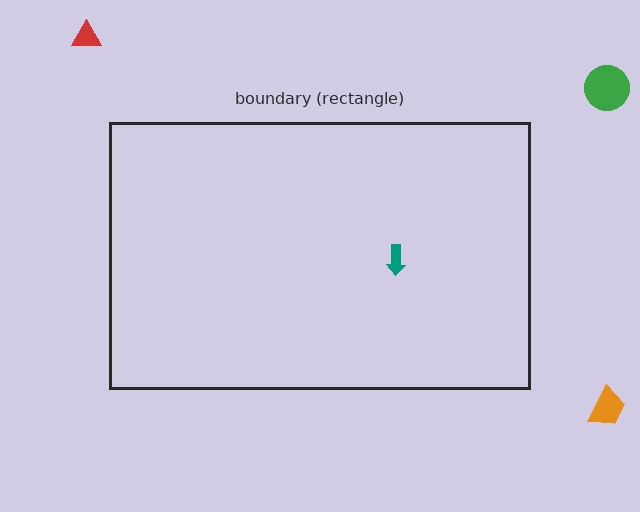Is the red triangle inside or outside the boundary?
Outside.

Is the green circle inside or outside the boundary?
Outside.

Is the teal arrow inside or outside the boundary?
Inside.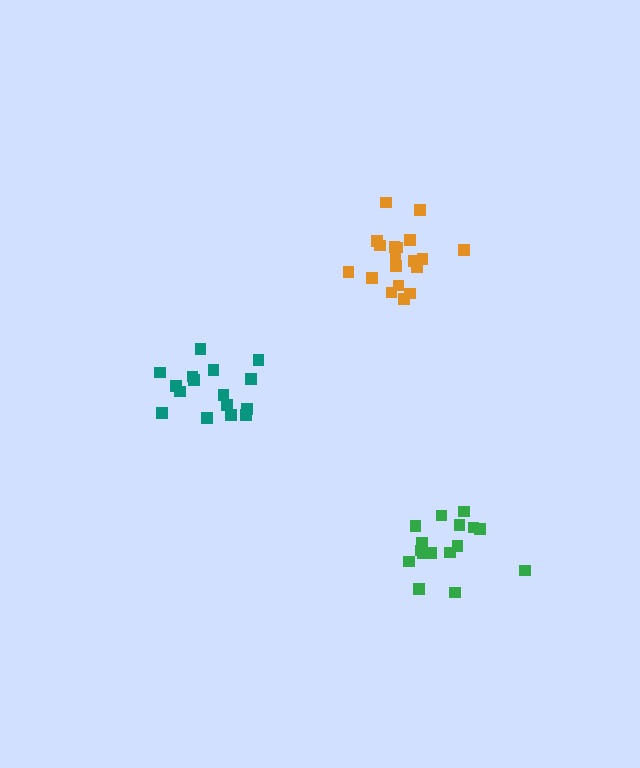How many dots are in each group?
Group 1: 19 dots, Group 2: 16 dots, Group 3: 16 dots (51 total).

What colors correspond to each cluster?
The clusters are colored: orange, teal, green.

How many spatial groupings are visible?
There are 3 spatial groupings.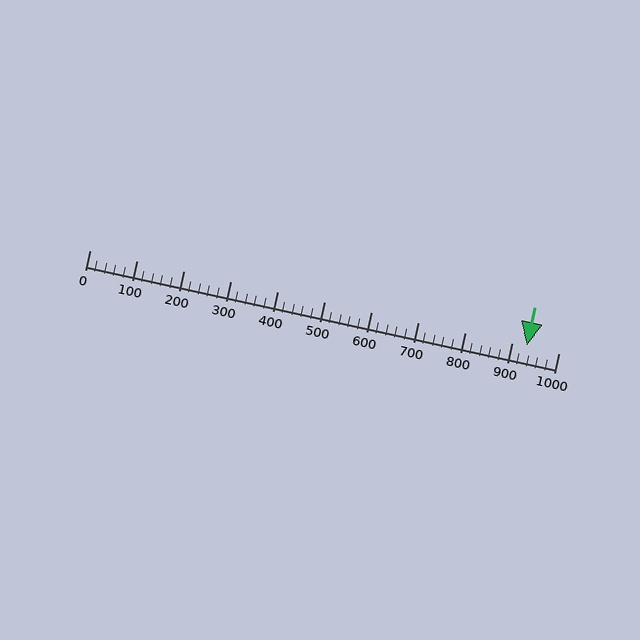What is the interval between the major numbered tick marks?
The major tick marks are spaced 100 units apart.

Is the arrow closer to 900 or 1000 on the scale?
The arrow is closer to 900.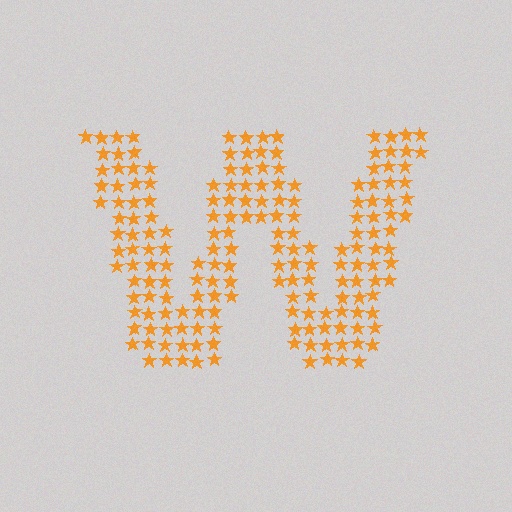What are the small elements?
The small elements are stars.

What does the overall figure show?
The overall figure shows the letter W.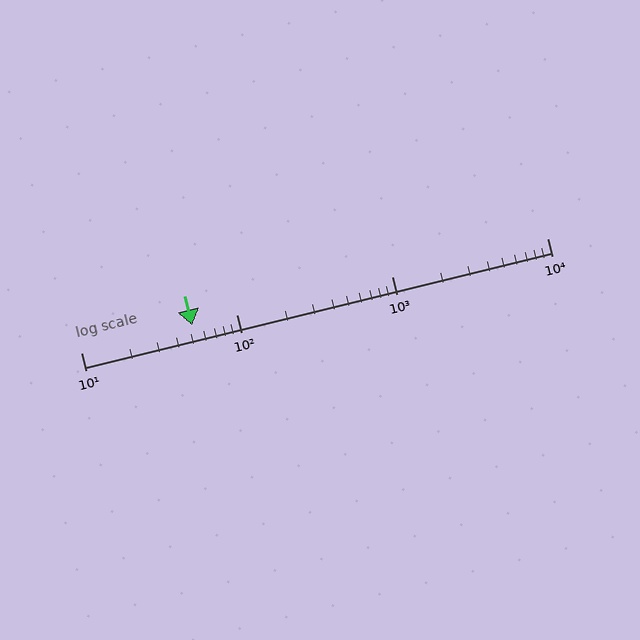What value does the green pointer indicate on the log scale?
The pointer indicates approximately 52.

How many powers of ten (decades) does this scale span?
The scale spans 3 decades, from 10 to 10000.